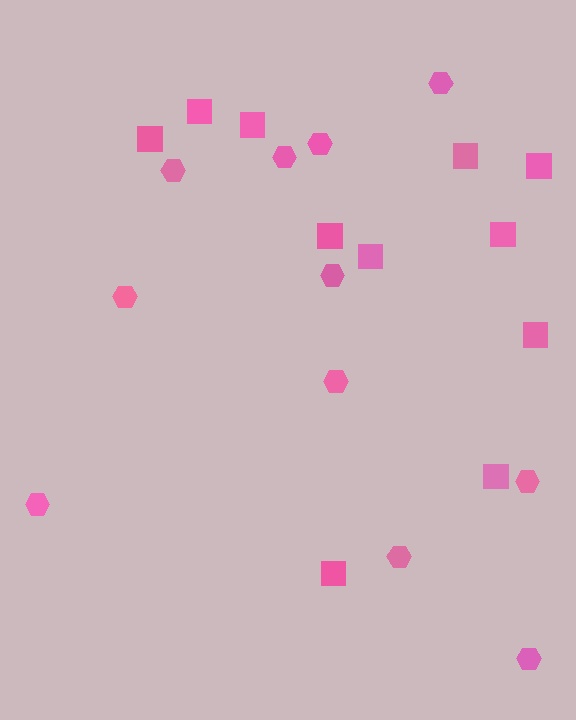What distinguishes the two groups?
There are 2 groups: one group of hexagons (11) and one group of squares (11).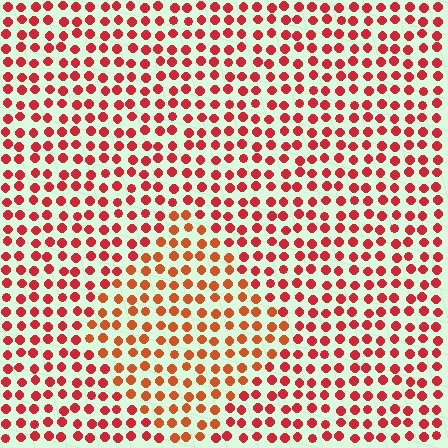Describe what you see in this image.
The image is filled with small red elements in a uniform arrangement. A diamond-shaped region is visible where the elements are tinted to a slightly different hue, forming a subtle color boundary.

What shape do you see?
I see a diamond.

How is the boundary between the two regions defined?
The boundary is defined purely by a slight shift in hue (about 23 degrees). Spacing, size, and orientation are identical on both sides.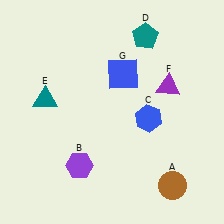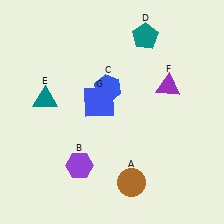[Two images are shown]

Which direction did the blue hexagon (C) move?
The blue hexagon (C) moved left.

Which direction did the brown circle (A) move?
The brown circle (A) moved left.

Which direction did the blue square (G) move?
The blue square (G) moved down.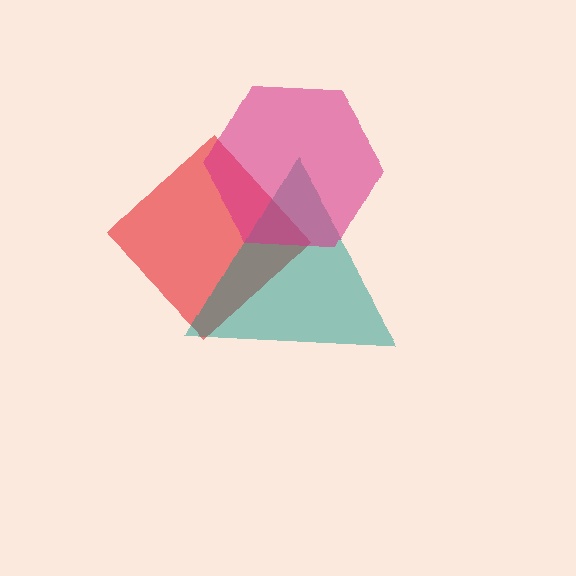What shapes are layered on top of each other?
The layered shapes are: a red diamond, a teal triangle, a magenta hexagon.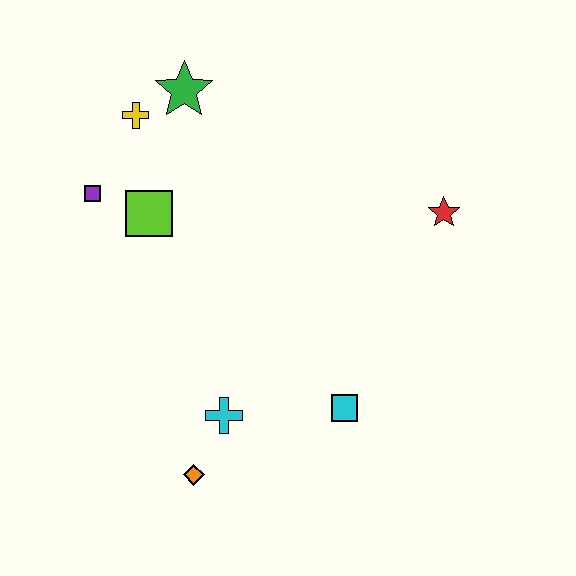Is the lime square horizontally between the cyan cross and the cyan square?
No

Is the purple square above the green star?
No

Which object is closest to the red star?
The cyan square is closest to the red star.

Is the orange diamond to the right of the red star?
No